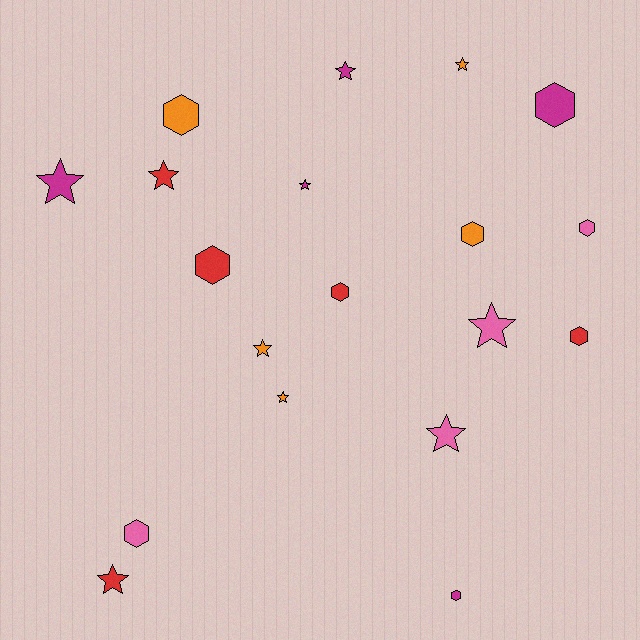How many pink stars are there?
There are 2 pink stars.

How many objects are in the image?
There are 19 objects.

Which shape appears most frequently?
Star, with 10 objects.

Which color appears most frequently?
Magenta, with 5 objects.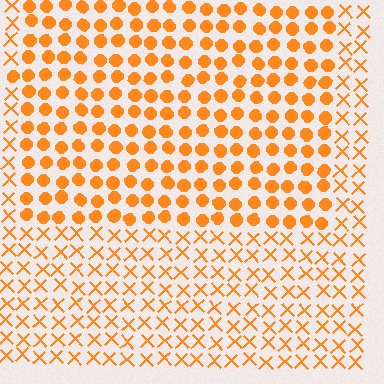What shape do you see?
I see a rectangle.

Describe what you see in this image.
The image is filled with small orange elements arranged in a uniform grid. A rectangle-shaped region contains circles, while the surrounding area contains X marks. The boundary is defined purely by the change in element shape.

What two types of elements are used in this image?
The image uses circles inside the rectangle region and X marks outside it.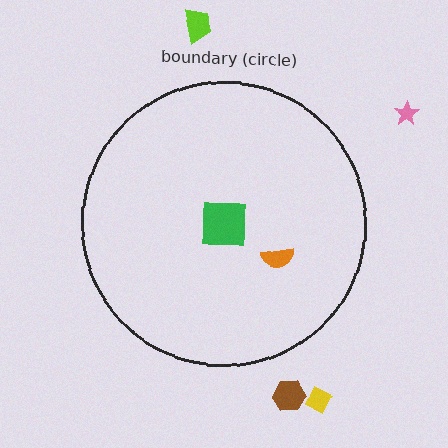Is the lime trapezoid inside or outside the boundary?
Outside.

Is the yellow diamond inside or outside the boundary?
Outside.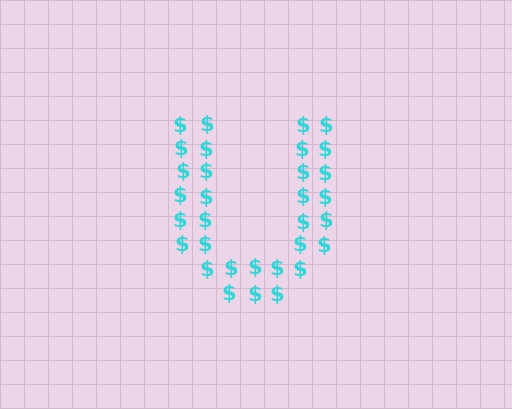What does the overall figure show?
The overall figure shows the letter U.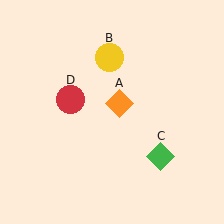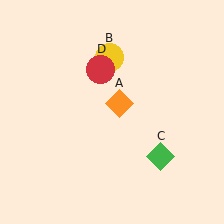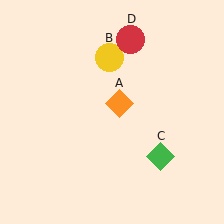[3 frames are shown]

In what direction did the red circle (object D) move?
The red circle (object D) moved up and to the right.